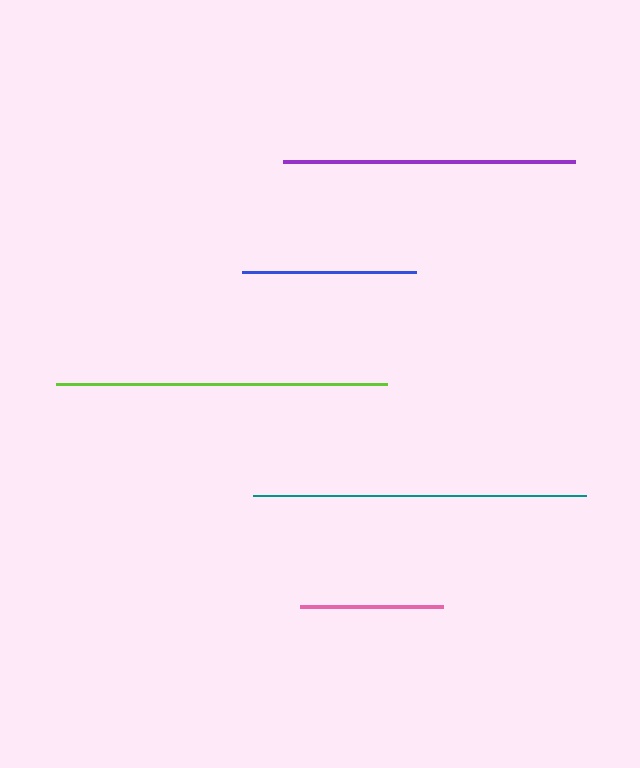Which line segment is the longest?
The teal line is the longest at approximately 334 pixels.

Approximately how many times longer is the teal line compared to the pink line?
The teal line is approximately 2.3 times the length of the pink line.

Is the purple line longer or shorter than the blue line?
The purple line is longer than the blue line.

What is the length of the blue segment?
The blue segment is approximately 174 pixels long.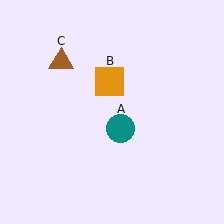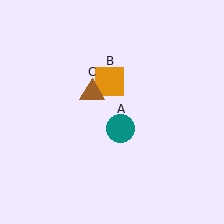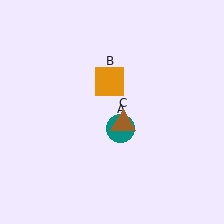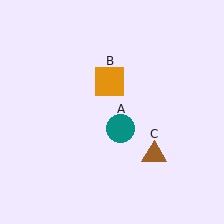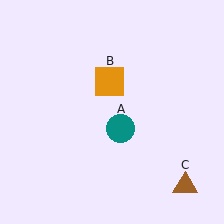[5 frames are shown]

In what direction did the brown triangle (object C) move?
The brown triangle (object C) moved down and to the right.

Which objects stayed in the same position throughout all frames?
Teal circle (object A) and orange square (object B) remained stationary.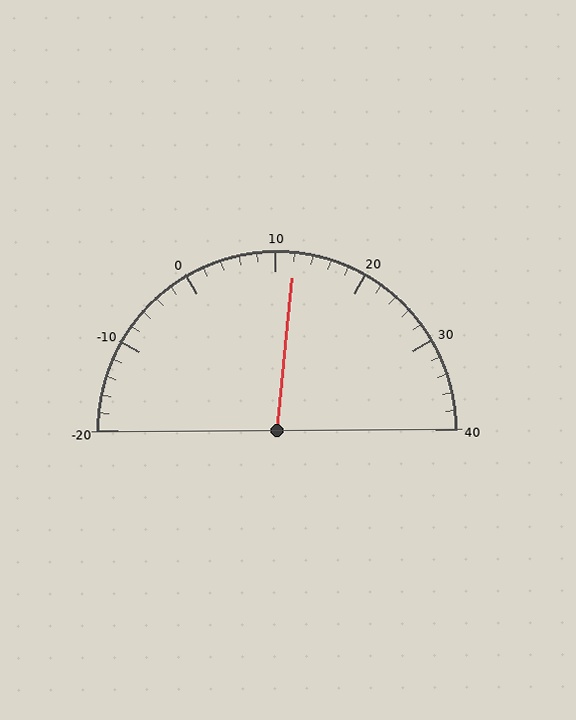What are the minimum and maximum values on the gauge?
The gauge ranges from -20 to 40.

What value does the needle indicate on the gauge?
The needle indicates approximately 12.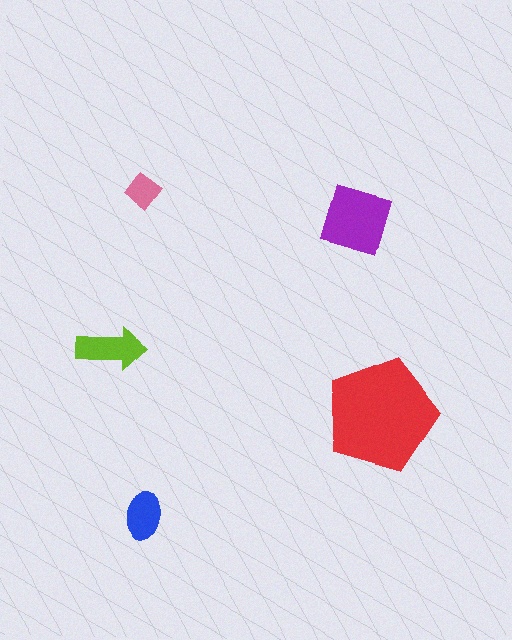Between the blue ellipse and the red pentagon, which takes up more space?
The red pentagon.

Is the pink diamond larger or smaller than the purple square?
Smaller.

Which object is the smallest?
The pink diamond.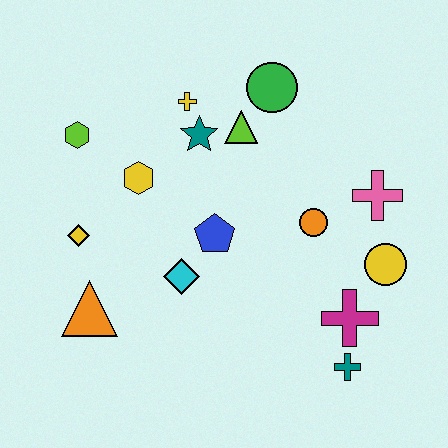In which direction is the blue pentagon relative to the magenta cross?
The blue pentagon is to the left of the magenta cross.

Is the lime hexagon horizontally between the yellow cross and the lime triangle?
No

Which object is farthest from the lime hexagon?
The teal cross is farthest from the lime hexagon.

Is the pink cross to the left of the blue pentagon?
No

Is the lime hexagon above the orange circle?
Yes